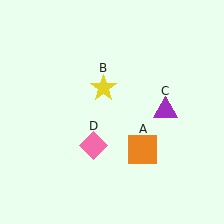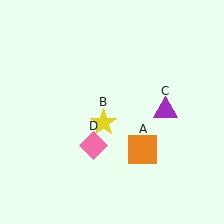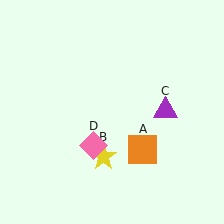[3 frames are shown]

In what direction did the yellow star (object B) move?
The yellow star (object B) moved down.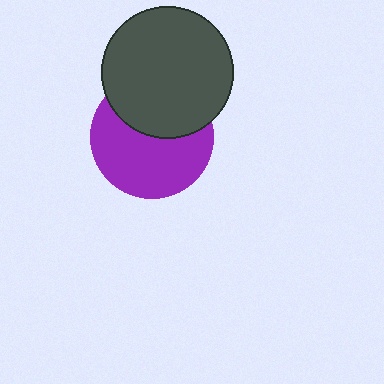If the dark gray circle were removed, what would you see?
You would see the complete purple circle.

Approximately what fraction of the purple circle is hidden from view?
Roughly 40% of the purple circle is hidden behind the dark gray circle.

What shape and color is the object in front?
The object in front is a dark gray circle.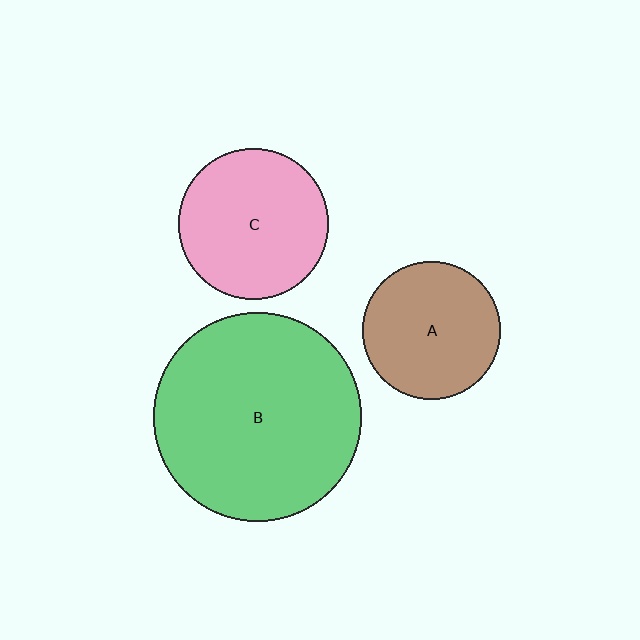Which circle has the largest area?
Circle B (green).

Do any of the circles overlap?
No, none of the circles overlap.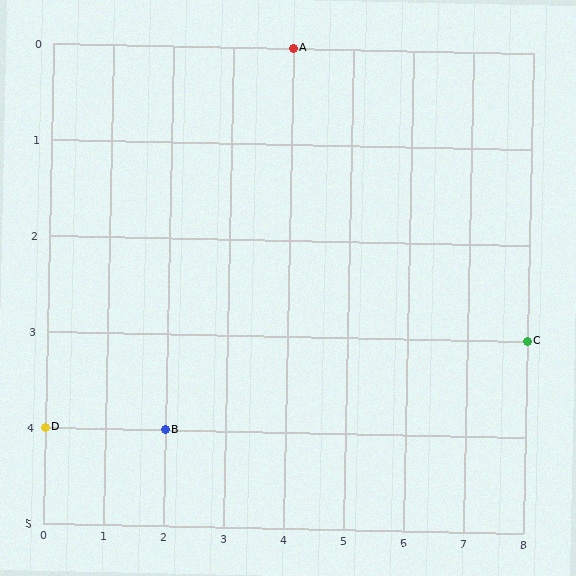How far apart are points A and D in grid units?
Points A and D are 4 columns and 4 rows apart (about 5.7 grid units diagonally).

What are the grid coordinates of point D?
Point D is at grid coordinates (0, 4).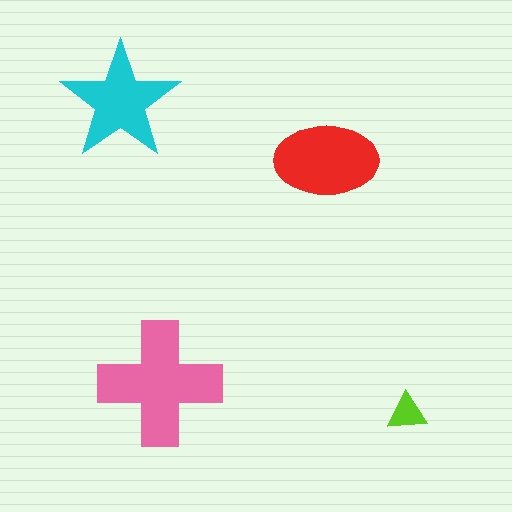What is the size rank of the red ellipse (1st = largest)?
2nd.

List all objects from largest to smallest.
The pink cross, the red ellipse, the cyan star, the lime triangle.